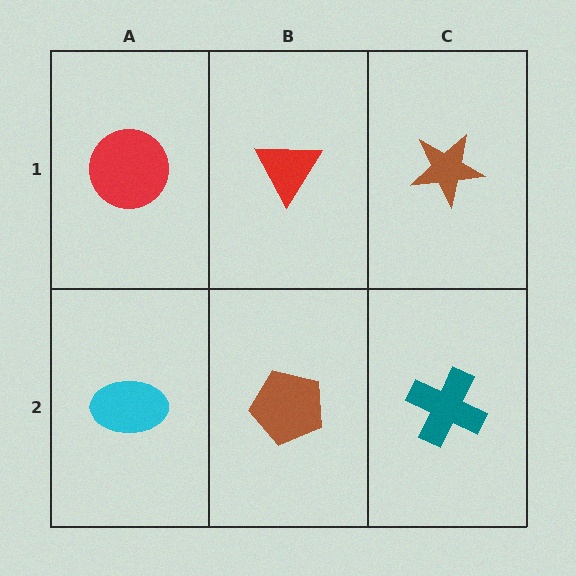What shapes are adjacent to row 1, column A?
A cyan ellipse (row 2, column A), a red triangle (row 1, column B).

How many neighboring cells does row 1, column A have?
2.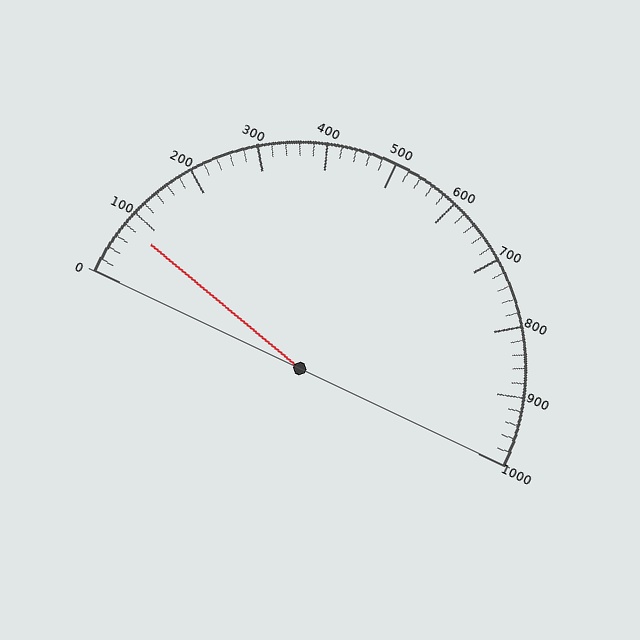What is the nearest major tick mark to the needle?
The nearest major tick mark is 100.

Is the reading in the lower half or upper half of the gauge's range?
The reading is in the lower half of the range (0 to 1000).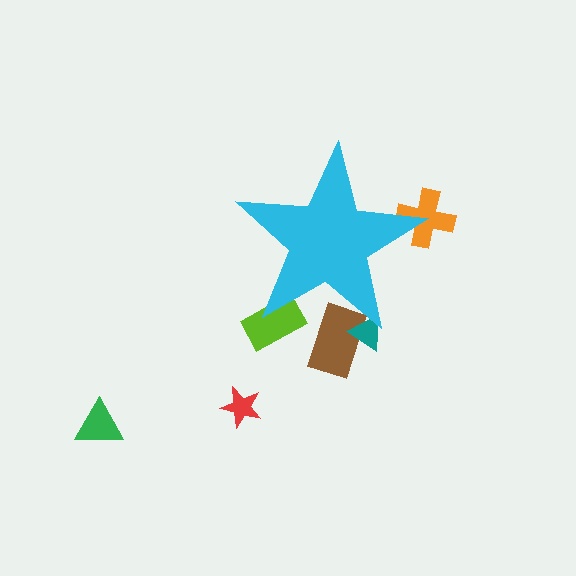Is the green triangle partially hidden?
No, the green triangle is fully visible.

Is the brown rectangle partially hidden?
Yes, the brown rectangle is partially hidden behind the cyan star.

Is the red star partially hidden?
No, the red star is fully visible.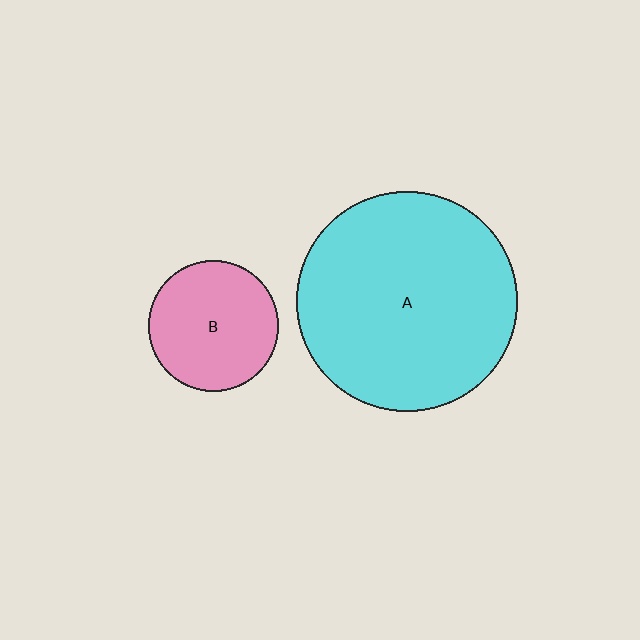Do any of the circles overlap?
No, none of the circles overlap.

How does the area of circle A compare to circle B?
Approximately 2.9 times.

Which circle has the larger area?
Circle A (cyan).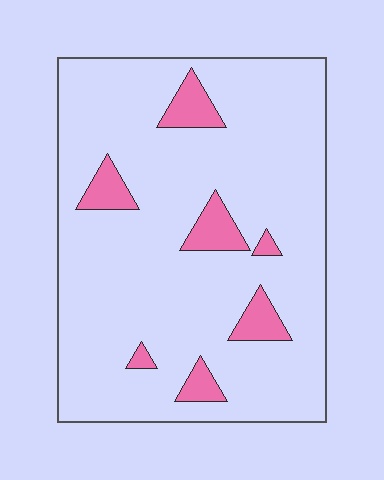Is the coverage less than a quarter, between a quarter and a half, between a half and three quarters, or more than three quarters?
Less than a quarter.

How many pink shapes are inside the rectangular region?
7.